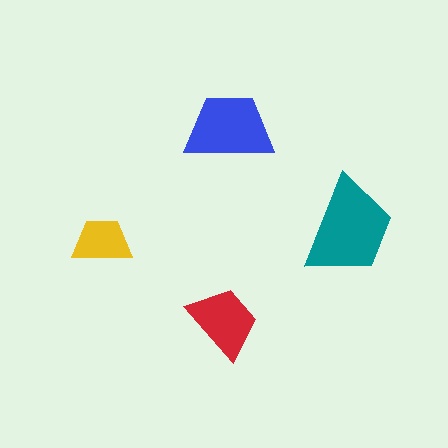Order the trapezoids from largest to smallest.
the teal one, the blue one, the red one, the yellow one.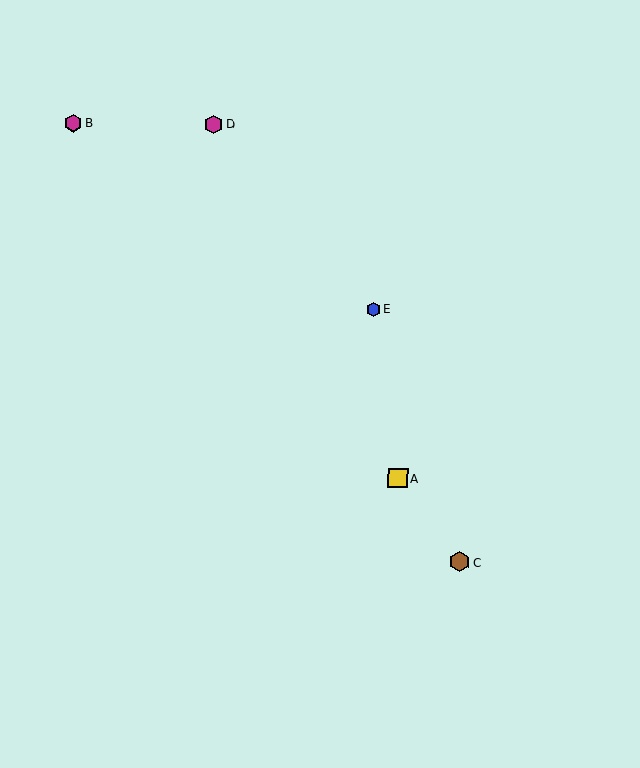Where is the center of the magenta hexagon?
The center of the magenta hexagon is at (73, 123).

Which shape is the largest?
The brown hexagon (labeled C) is the largest.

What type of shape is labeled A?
Shape A is a yellow square.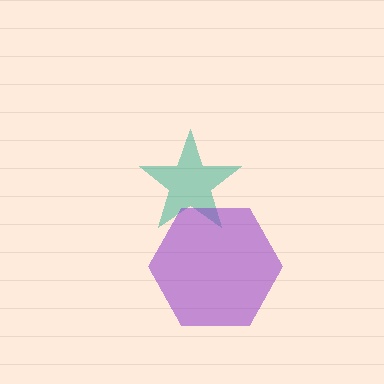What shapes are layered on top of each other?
The layered shapes are: a teal star, a purple hexagon.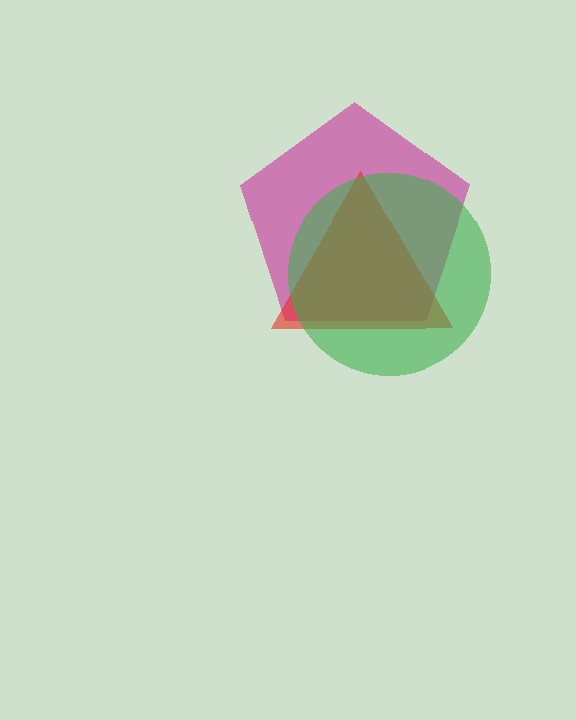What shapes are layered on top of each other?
The layered shapes are: a magenta pentagon, a red triangle, a green circle.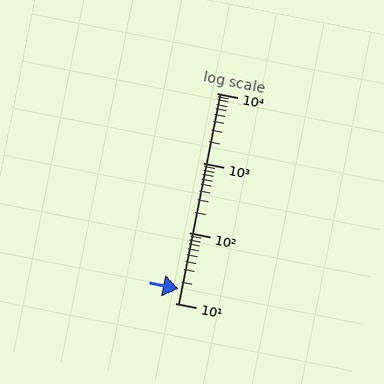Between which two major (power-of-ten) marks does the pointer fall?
The pointer is between 10 and 100.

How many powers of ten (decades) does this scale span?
The scale spans 3 decades, from 10 to 10000.